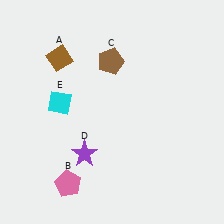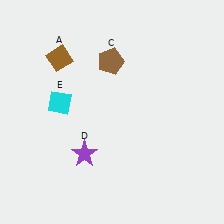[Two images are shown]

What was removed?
The pink pentagon (B) was removed in Image 2.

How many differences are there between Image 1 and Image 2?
There is 1 difference between the two images.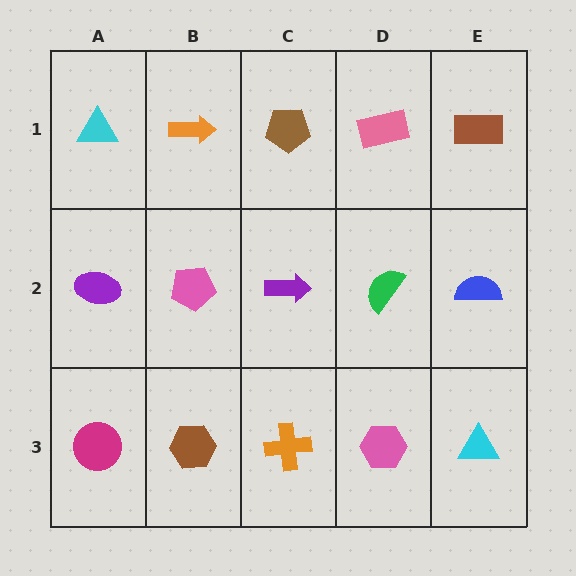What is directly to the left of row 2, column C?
A pink pentagon.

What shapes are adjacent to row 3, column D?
A green semicircle (row 2, column D), an orange cross (row 3, column C), a cyan triangle (row 3, column E).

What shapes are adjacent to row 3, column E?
A blue semicircle (row 2, column E), a pink hexagon (row 3, column D).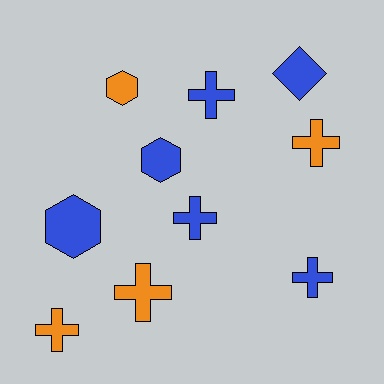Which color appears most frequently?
Blue, with 6 objects.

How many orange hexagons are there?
There is 1 orange hexagon.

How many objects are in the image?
There are 10 objects.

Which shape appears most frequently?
Cross, with 6 objects.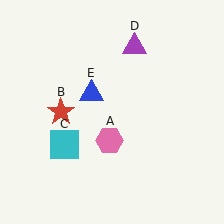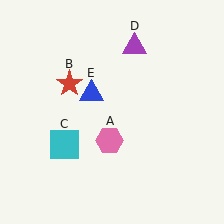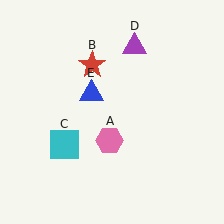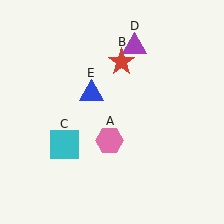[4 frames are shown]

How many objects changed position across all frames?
1 object changed position: red star (object B).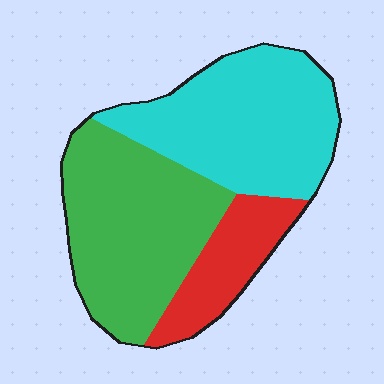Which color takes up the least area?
Red, at roughly 15%.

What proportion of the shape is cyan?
Cyan takes up about two fifths (2/5) of the shape.